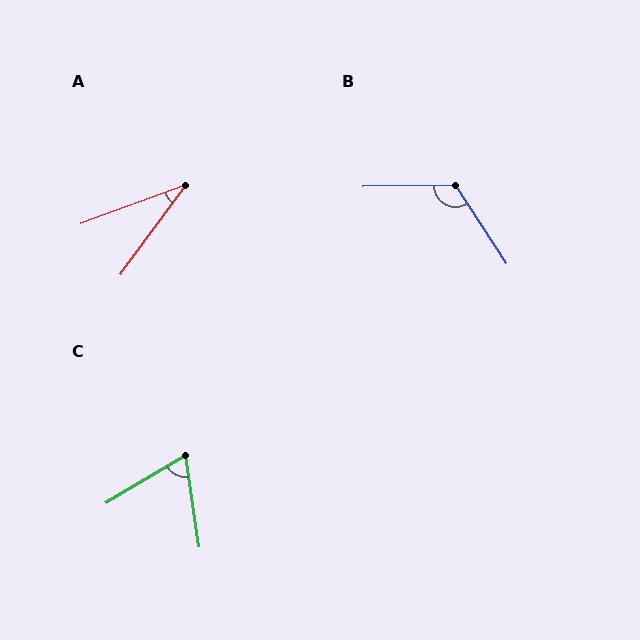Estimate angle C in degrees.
Approximately 67 degrees.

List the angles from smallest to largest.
A (34°), C (67°), B (122°).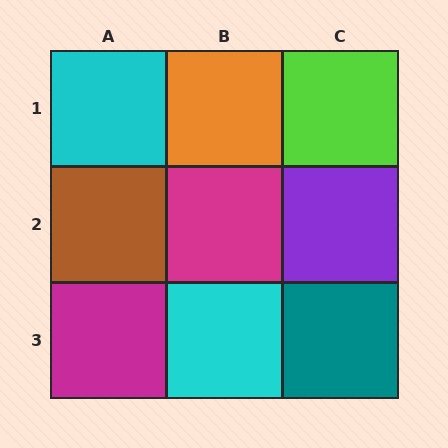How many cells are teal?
1 cell is teal.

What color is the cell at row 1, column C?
Lime.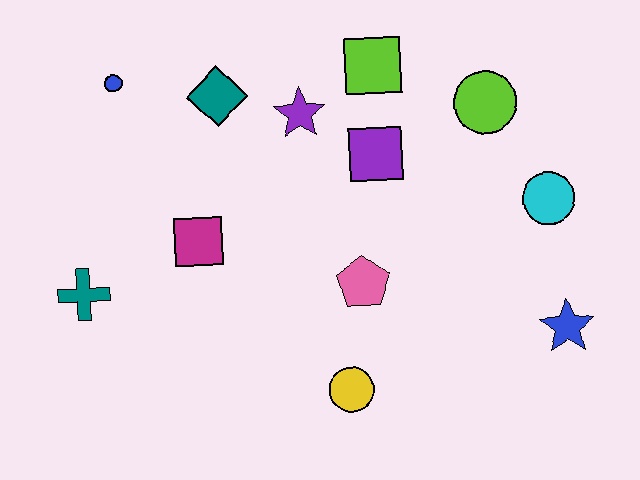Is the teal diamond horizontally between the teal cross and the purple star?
Yes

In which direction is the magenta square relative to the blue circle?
The magenta square is below the blue circle.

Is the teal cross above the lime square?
No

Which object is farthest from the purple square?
The teal cross is farthest from the purple square.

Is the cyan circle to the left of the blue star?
Yes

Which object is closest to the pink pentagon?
The yellow circle is closest to the pink pentagon.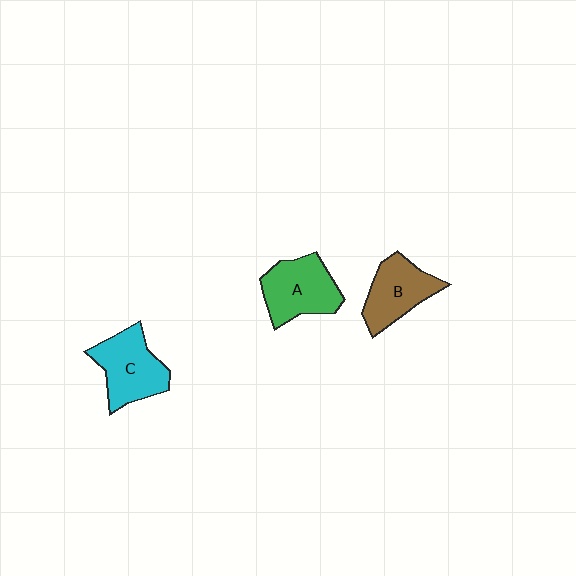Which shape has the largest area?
Shape C (cyan).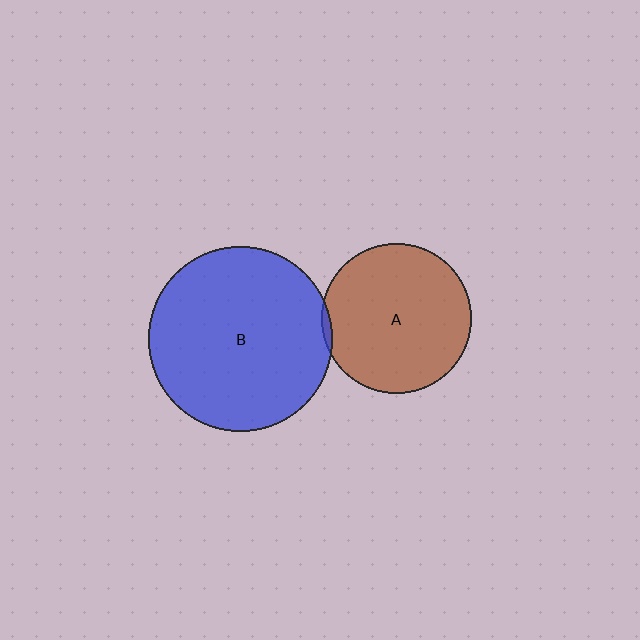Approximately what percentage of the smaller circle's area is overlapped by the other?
Approximately 5%.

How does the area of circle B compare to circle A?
Approximately 1.5 times.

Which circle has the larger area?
Circle B (blue).